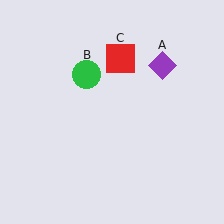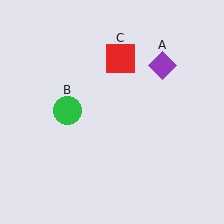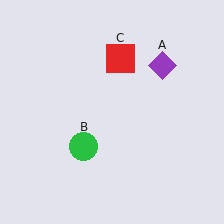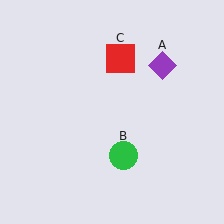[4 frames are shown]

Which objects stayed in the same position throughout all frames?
Purple diamond (object A) and red square (object C) remained stationary.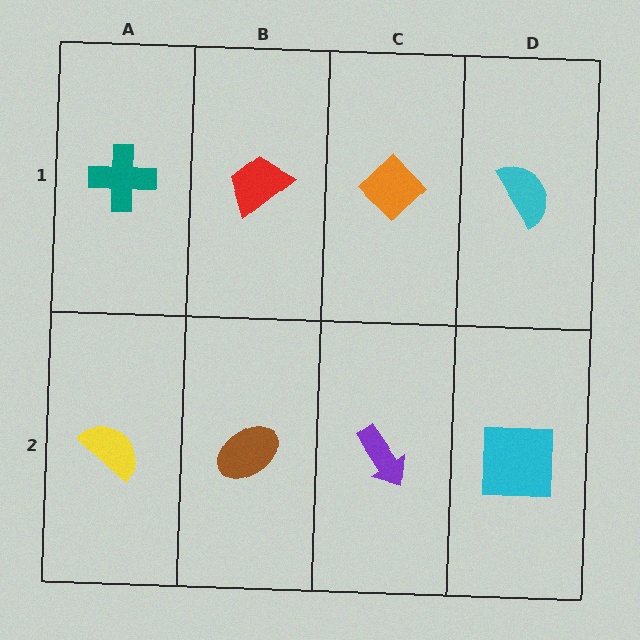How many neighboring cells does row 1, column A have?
2.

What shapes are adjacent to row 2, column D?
A cyan semicircle (row 1, column D), a purple arrow (row 2, column C).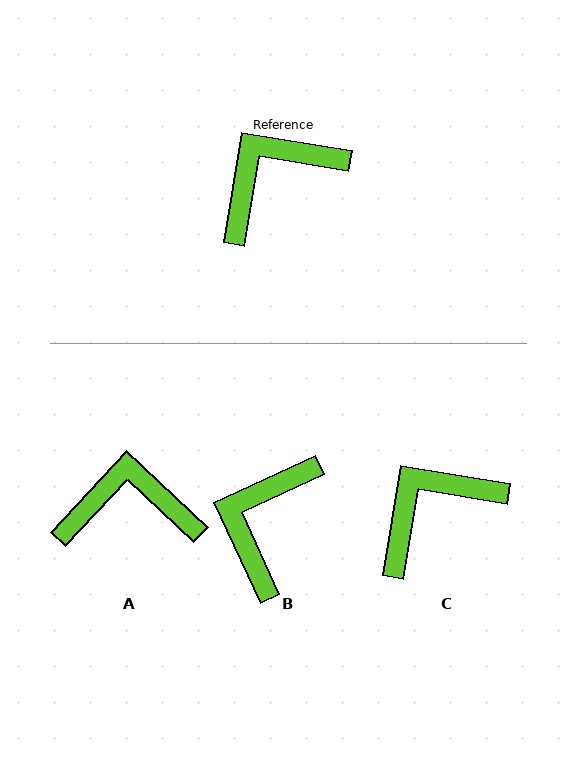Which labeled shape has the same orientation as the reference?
C.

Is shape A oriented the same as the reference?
No, it is off by about 34 degrees.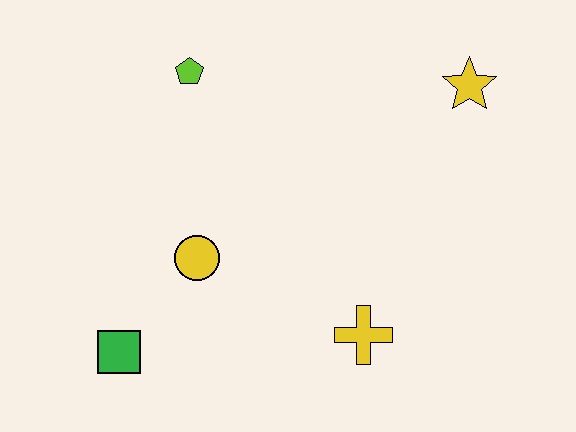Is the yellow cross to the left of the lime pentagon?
No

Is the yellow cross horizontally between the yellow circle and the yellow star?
Yes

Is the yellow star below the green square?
No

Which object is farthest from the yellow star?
The green square is farthest from the yellow star.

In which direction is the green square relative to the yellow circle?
The green square is below the yellow circle.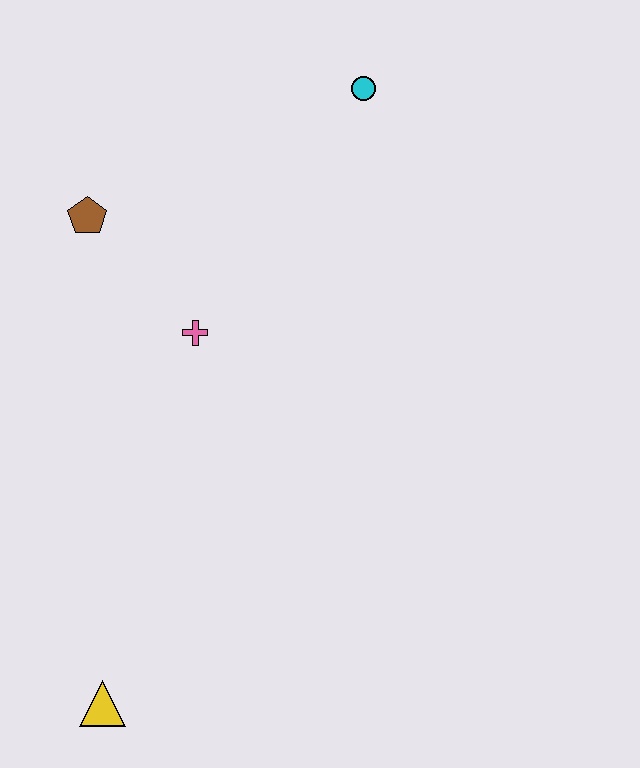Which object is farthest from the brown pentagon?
The yellow triangle is farthest from the brown pentagon.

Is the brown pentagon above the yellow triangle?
Yes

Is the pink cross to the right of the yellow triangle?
Yes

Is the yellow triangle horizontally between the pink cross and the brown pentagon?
Yes